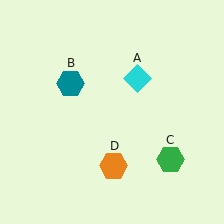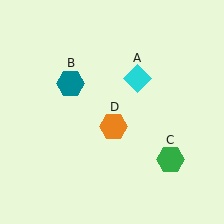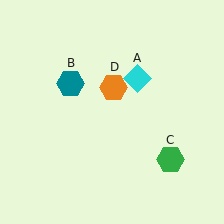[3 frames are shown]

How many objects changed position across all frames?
1 object changed position: orange hexagon (object D).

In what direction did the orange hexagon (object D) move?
The orange hexagon (object D) moved up.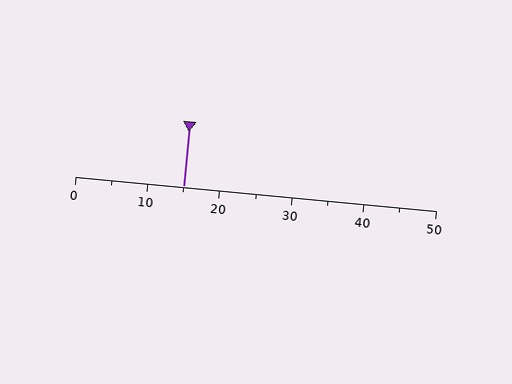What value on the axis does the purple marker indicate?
The marker indicates approximately 15.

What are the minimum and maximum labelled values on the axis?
The axis runs from 0 to 50.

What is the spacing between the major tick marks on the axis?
The major ticks are spaced 10 apart.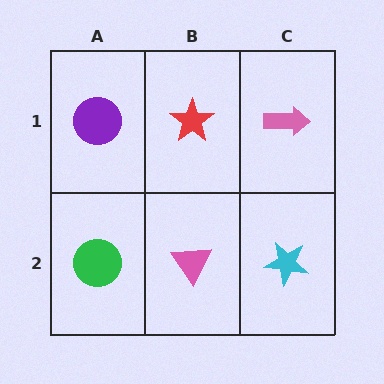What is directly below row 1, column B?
A pink triangle.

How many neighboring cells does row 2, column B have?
3.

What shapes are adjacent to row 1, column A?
A green circle (row 2, column A), a red star (row 1, column B).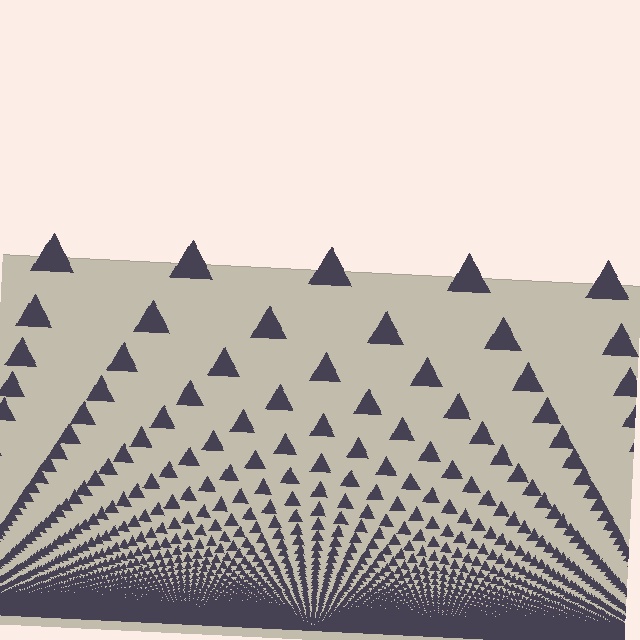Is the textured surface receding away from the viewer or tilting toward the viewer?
The surface appears to tilt toward the viewer. Texture elements get larger and sparser toward the top.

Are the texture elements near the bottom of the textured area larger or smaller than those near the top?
Smaller. The gradient is inverted — elements near the bottom are smaller and denser.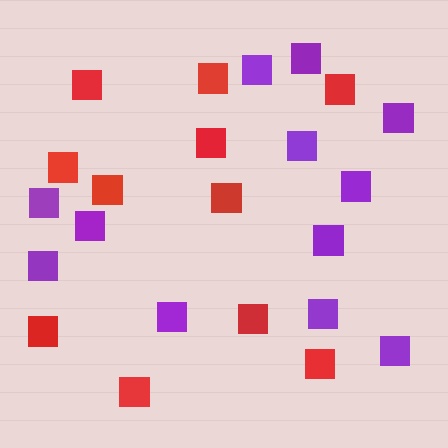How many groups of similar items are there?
There are 2 groups: one group of red squares (11) and one group of purple squares (12).